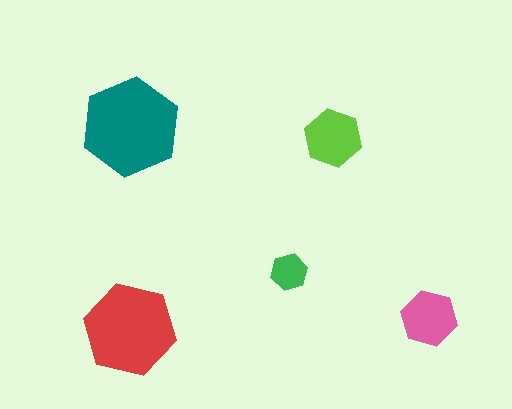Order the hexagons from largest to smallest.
the teal one, the red one, the lime one, the pink one, the green one.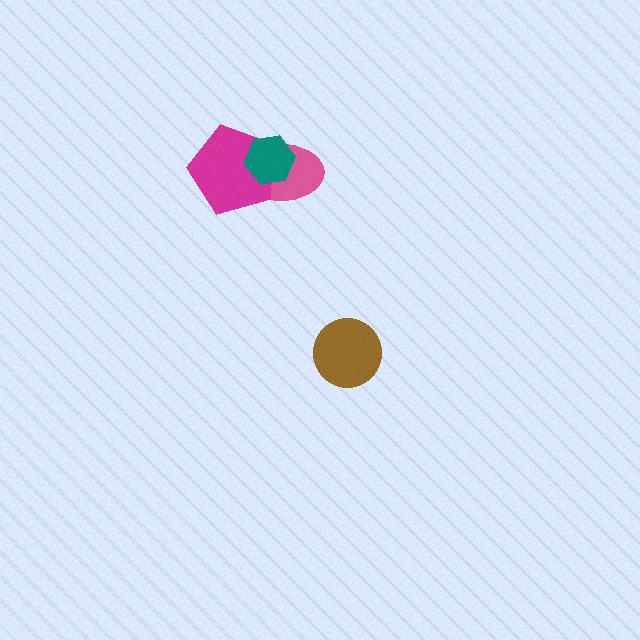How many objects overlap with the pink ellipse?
2 objects overlap with the pink ellipse.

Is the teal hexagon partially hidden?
No, no other shape covers it.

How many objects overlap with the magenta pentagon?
2 objects overlap with the magenta pentagon.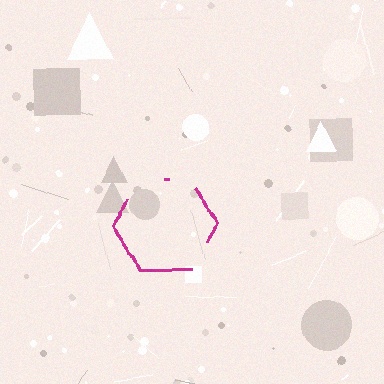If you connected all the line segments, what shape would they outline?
They would outline a hexagon.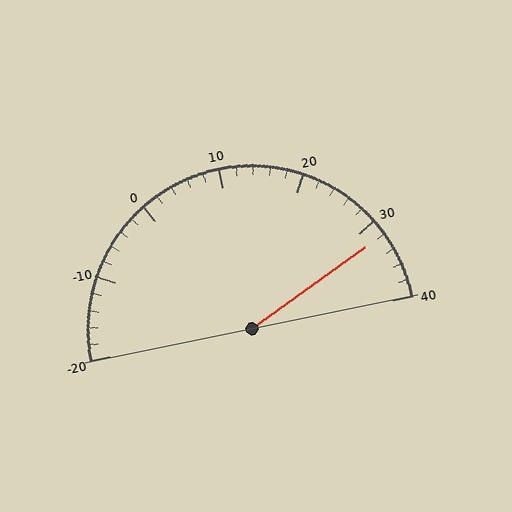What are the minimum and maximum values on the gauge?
The gauge ranges from -20 to 40.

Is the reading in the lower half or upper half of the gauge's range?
The reading is in the upper half of the range (-20 to 40).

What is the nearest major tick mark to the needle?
The nearest major tick mark is 30.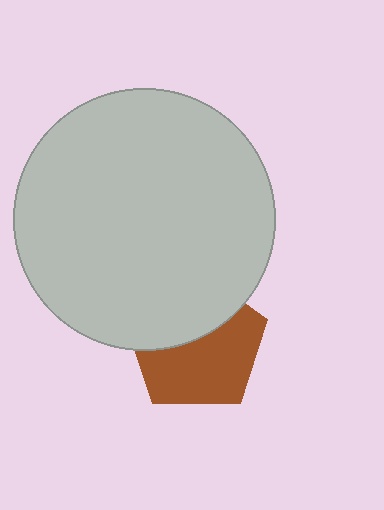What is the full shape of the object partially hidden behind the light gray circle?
The partially hidden object is a brown pentagon.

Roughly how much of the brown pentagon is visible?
About half of it is visible (roughly 58%).